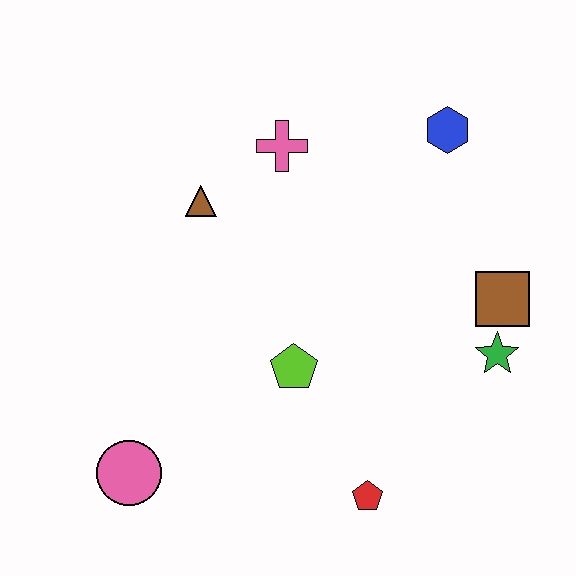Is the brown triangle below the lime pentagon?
No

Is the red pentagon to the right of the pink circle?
Yes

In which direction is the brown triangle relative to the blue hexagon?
The brown triangle is to the left of the blue hexagon.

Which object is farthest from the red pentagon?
The blue hexagon is farthest from the red pentagon.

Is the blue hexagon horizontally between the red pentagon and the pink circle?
No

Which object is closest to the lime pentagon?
The red pentagon is closest to the lime pentagon.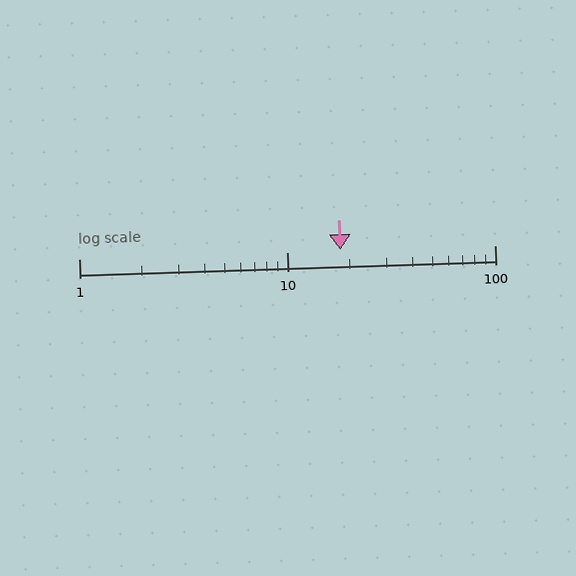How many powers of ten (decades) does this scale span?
The scale spans 2 decades, from 1 to 100.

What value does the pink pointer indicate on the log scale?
The pointer indicates approximately 18.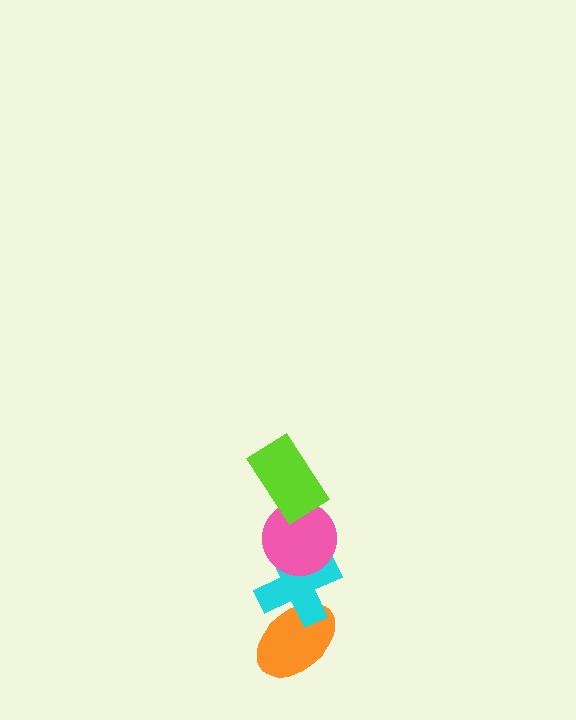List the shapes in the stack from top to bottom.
From top to bottom: the lime rectangle, the pink circle, the cyan cross, the orange ellipse.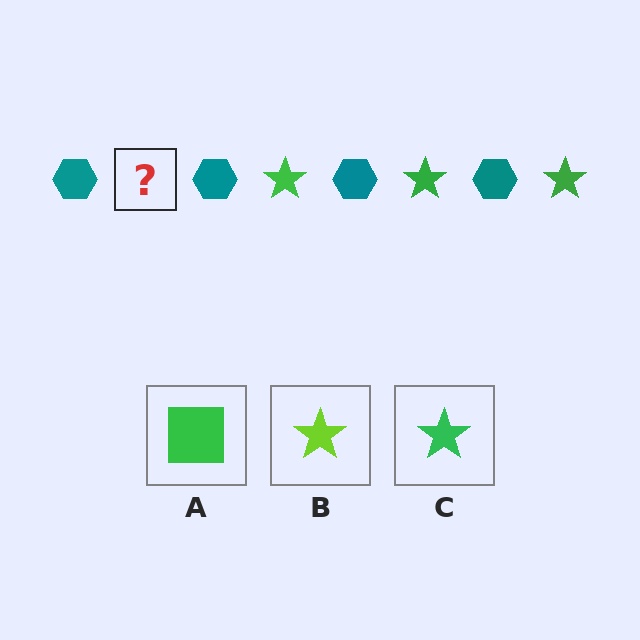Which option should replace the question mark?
Option C.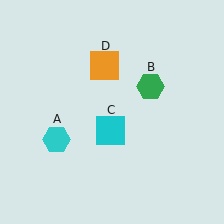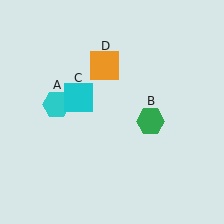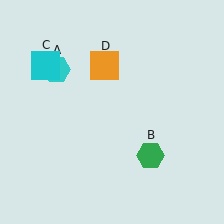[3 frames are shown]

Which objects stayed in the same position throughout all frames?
Orange square (object D) remained stationary.